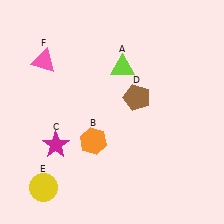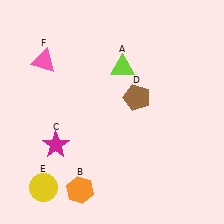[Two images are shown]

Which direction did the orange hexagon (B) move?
The orange hexagon (B) moved down.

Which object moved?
The orange hexagon (B) moved down.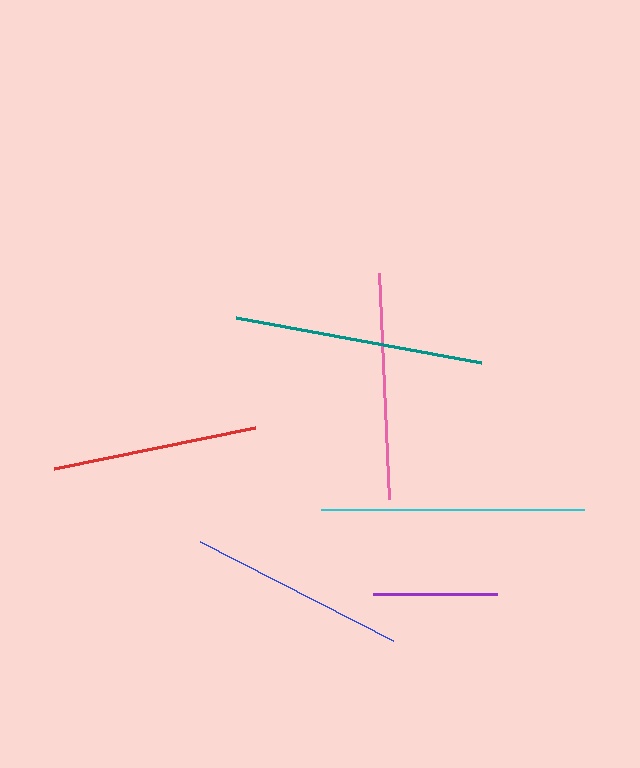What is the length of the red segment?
The red segment is approximately 205 pixels long.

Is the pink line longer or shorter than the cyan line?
The cyan line is longer than the pink line.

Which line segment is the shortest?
The purple line is the shortest at approximately 124 pixels.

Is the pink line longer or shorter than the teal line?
The teal line is longer than the pink line.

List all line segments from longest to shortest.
From longest to shortest: cyan, teal, pink, blue, red, purple.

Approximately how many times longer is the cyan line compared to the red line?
The cyan line is approximately 1.3 times the length of the red line.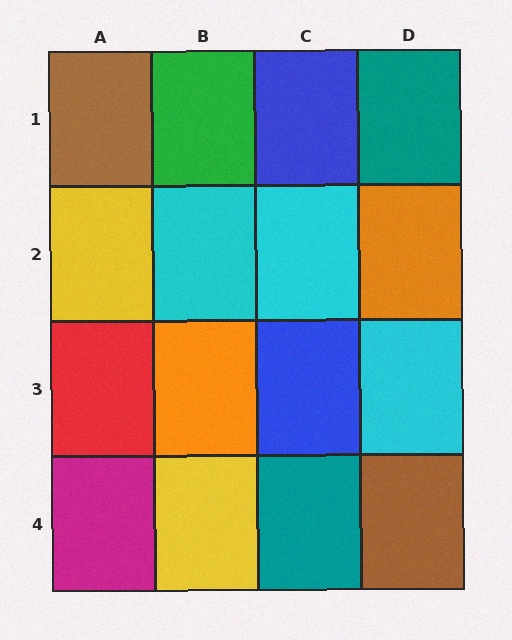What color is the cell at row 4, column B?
Yellow.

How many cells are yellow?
2 cells are yellow.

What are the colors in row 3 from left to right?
Red, orange, blue, cyan.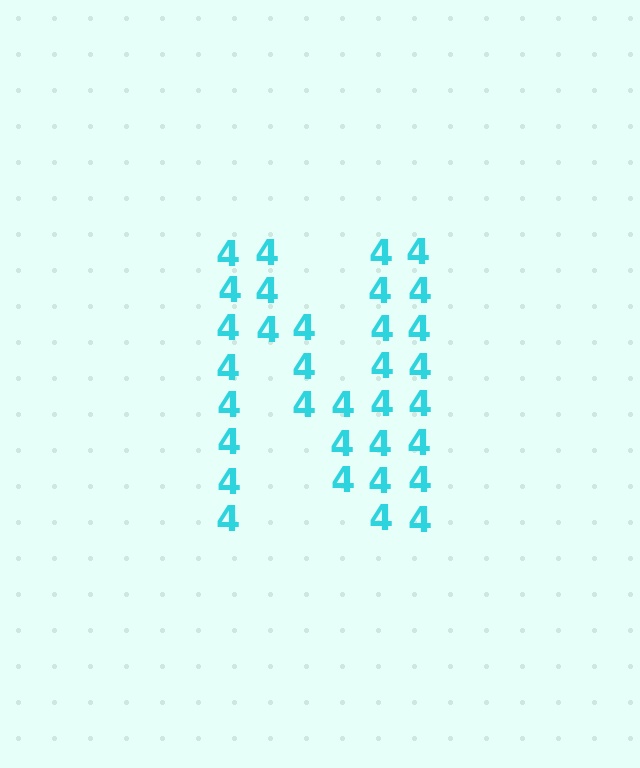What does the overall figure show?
The overall figure shows the letter N.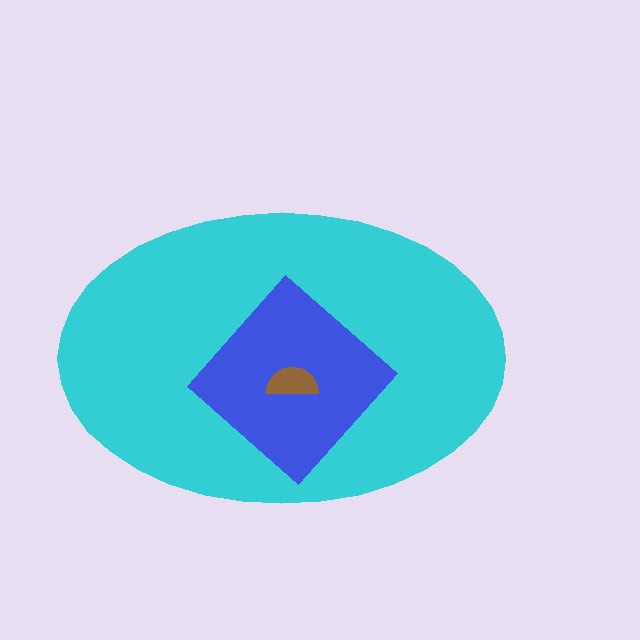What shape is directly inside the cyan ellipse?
The blue diamond.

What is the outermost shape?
The cyan ellipse.